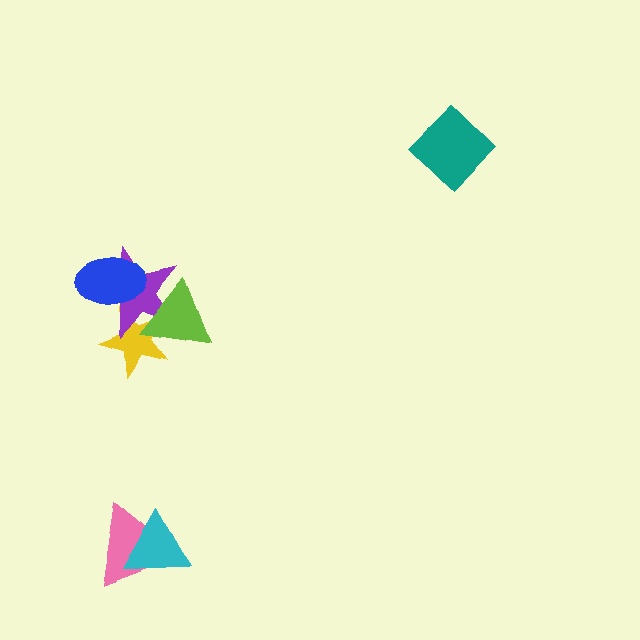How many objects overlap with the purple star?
3 objects overlap with the purple star.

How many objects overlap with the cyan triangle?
1 object overlaps with the cyan triangle.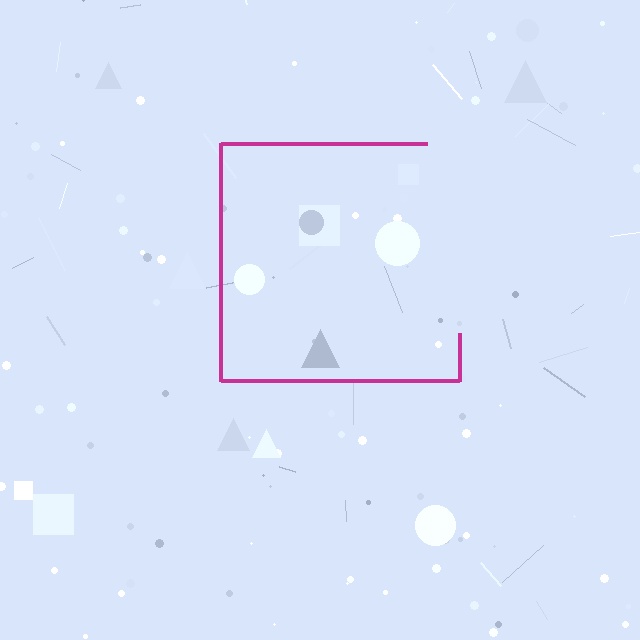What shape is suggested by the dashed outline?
The dashed outline suggests a square.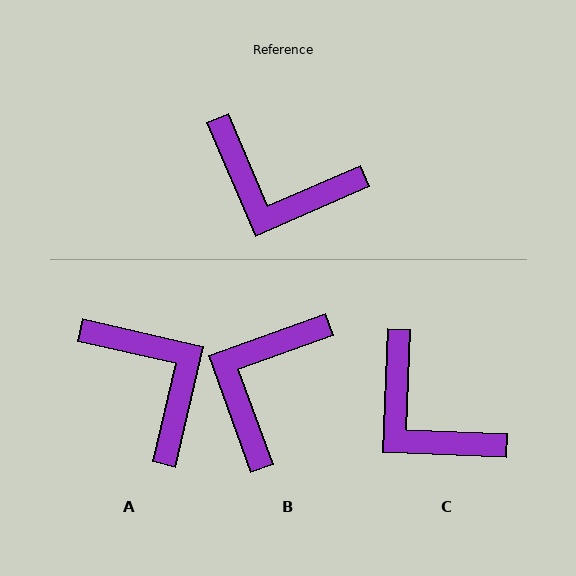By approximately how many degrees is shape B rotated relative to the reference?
Approximately 93 degrees clockwise.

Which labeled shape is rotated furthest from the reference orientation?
A, about 144 degrees away.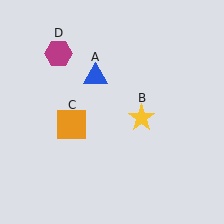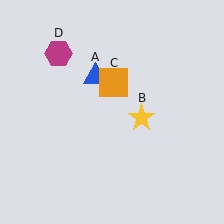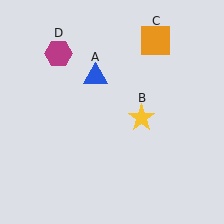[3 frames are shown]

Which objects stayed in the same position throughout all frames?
Blue triangle (object A) and yellow star (object B) and magenta hexagon (object D) remained stationary.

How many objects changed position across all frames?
1 object changed position: orange square (object C).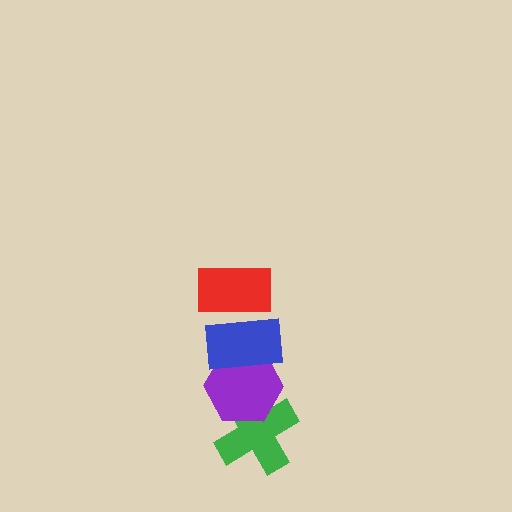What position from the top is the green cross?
The green cross is 4th from the top.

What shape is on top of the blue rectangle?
The red rectangle is on top of the blue rectangle.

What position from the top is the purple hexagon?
The purple hexagon is 3rd from the top.